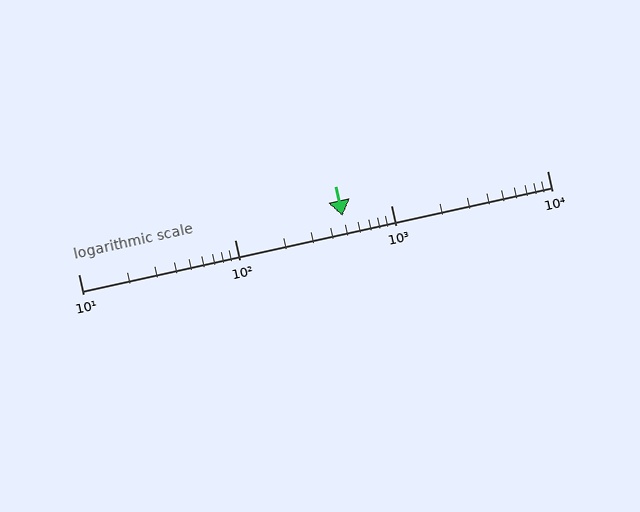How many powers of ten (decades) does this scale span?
The scale spans 3 decades, from 10 to 10000.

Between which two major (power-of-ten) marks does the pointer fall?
The pointer is between 100 and 1000.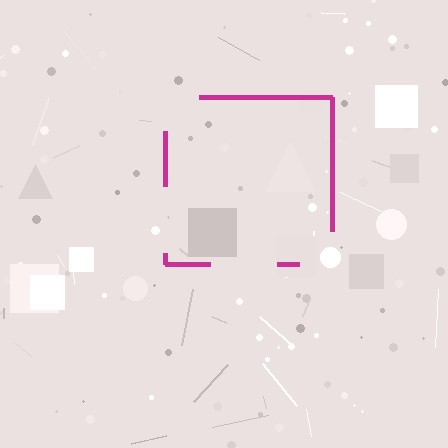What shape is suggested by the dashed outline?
The dashed outline suggests a square.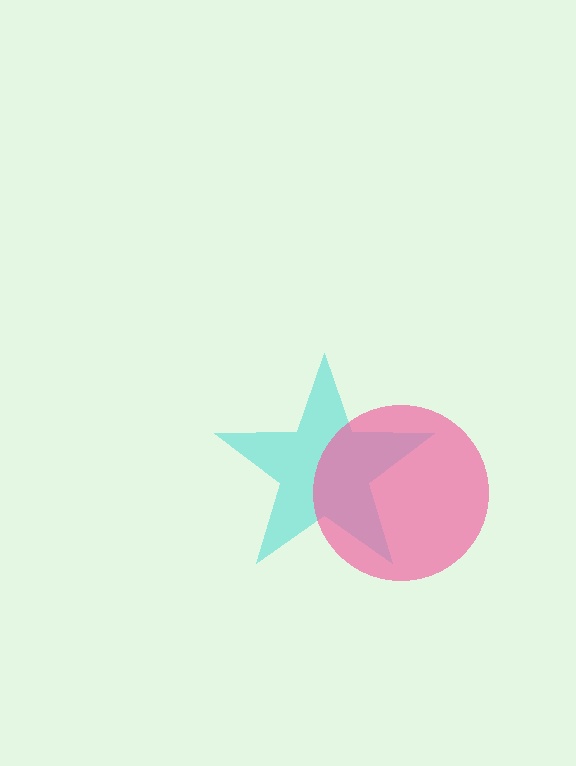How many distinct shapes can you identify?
There are 2 distinct shapes: a cyan star, a pink circle.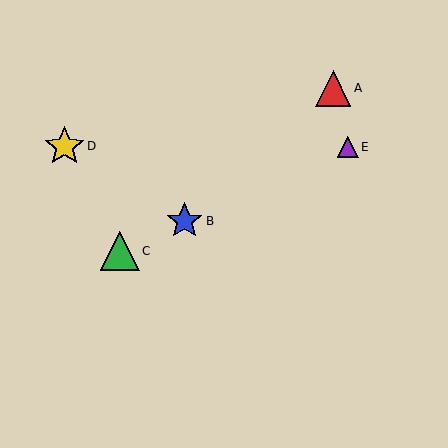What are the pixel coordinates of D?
Object D is at (64, 146).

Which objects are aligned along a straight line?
Objects B, C, E are aligned along a straight line.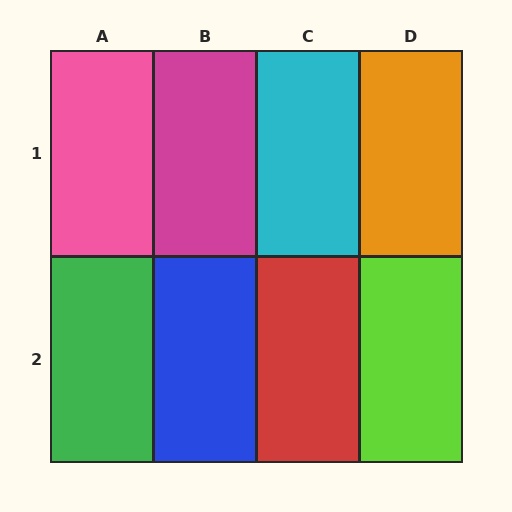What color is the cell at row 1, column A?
Pink.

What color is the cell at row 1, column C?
Cyan.